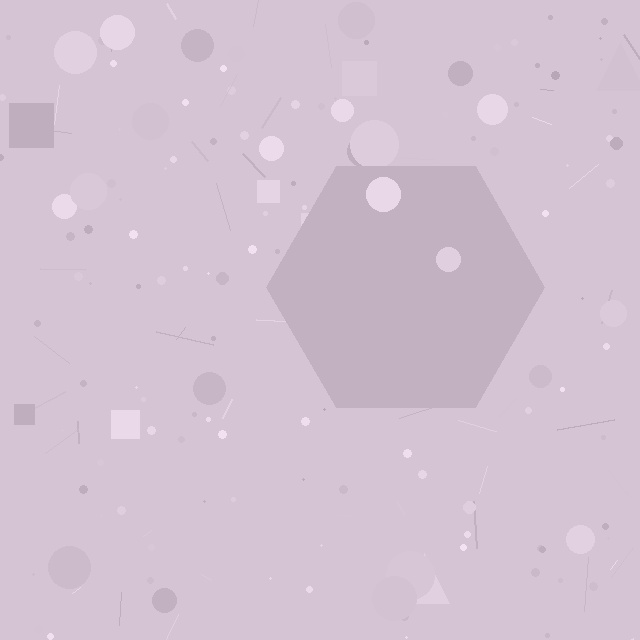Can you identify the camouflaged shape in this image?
The camouflaged shape is a hexagon.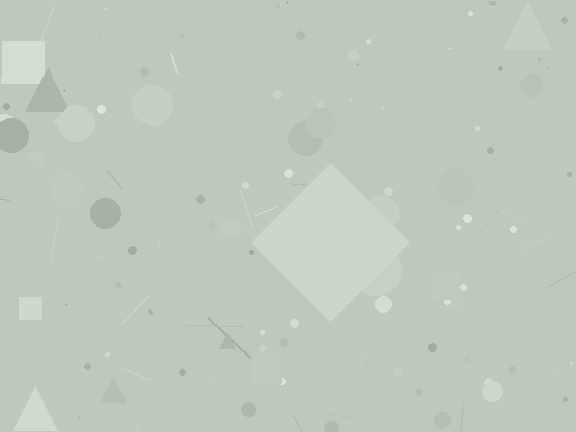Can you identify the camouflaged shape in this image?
The camouflaged shape is a diamond.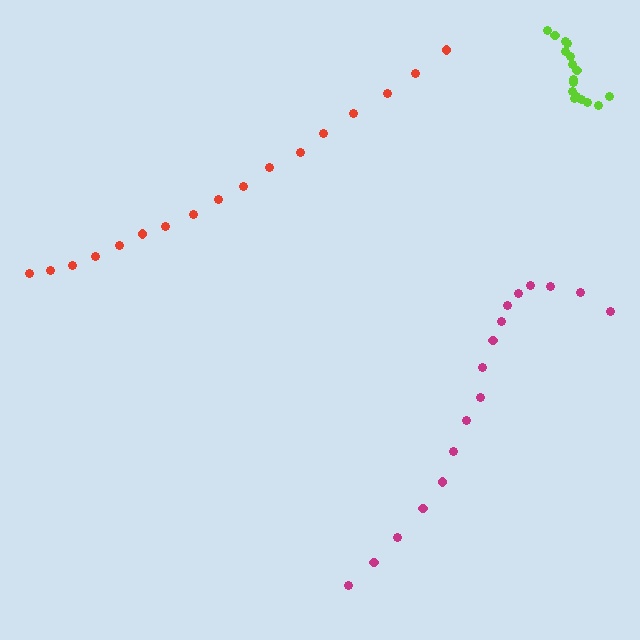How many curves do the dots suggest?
There are 3 distinct paths.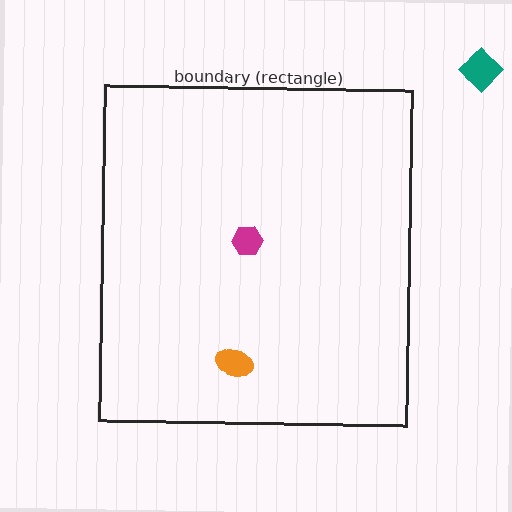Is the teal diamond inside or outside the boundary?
Outside.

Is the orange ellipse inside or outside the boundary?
Inside.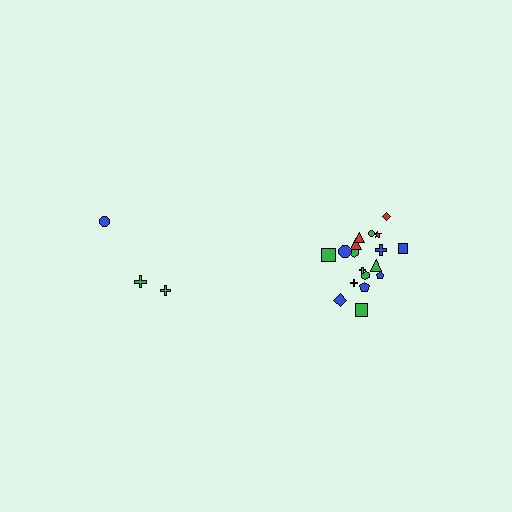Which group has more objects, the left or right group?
The right group.